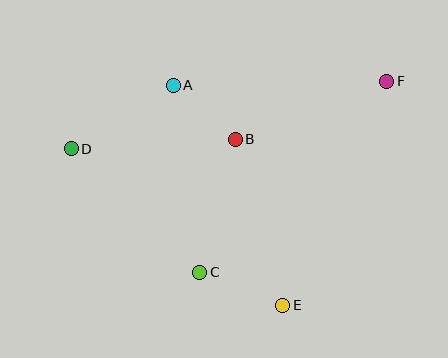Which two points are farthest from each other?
Points D and F are farthest from each other.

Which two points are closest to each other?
Points A and B are closest to each other.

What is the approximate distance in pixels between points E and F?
The distance between E and F is approximately 247 pixels.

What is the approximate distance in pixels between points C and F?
The distance between C and F is approximately 267 pixels.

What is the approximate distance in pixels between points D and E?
The distance between D and E is approximately 263 pixels.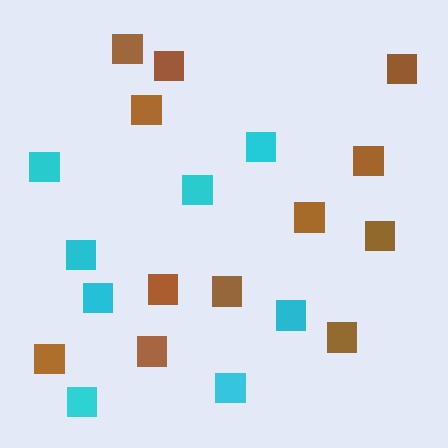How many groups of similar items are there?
There are 2 groups: one group of cyan squares (8) and one group of brown squares (12).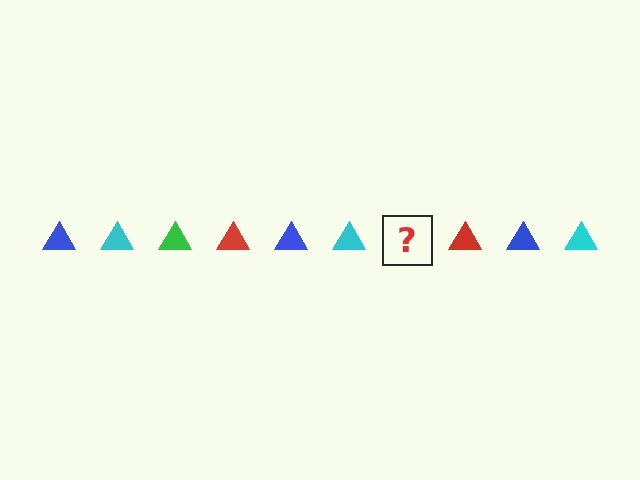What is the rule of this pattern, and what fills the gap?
The rule is that the pattern cycles through blue, cyan, green, red triangles. The gap should be filled with a green triangle.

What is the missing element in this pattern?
The missing element is a green triangle.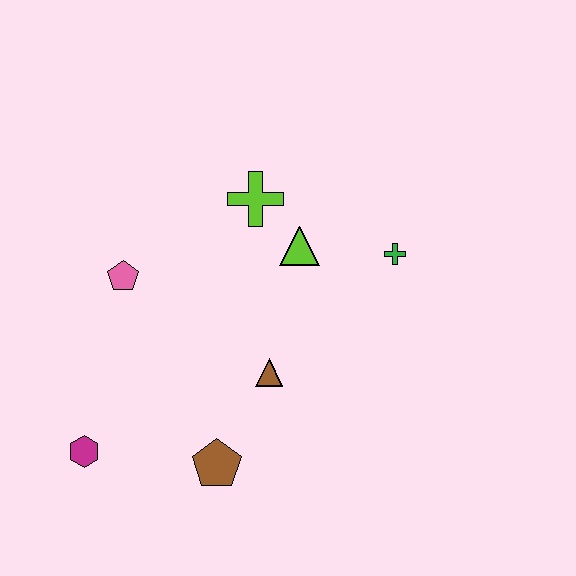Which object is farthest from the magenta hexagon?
The green cross is farthest from the magenta hexagon.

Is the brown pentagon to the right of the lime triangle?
No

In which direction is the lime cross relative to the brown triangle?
The lime cross is above the brown triangle.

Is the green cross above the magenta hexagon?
Yes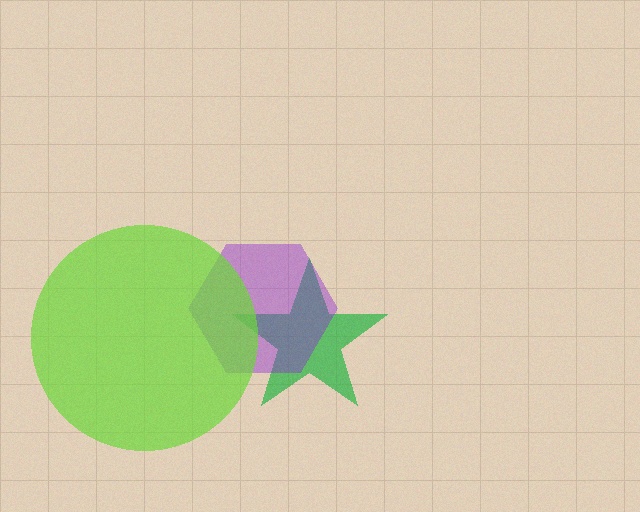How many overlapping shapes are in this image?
There are 3 overlapping shapes in the image.